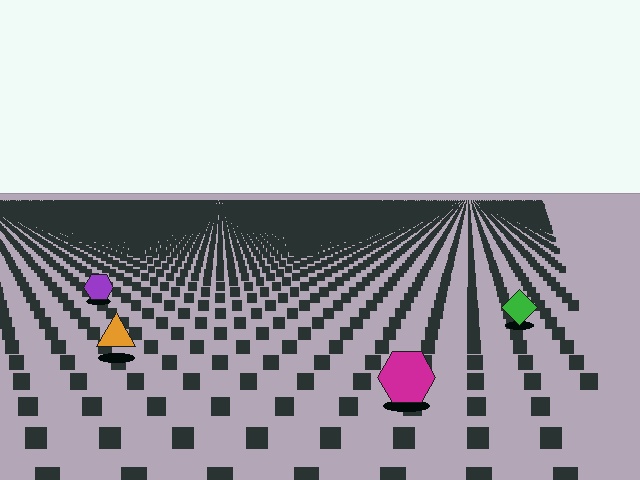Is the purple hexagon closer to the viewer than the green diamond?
No. The green diamond is closer — you can tell from the texture gradient: the ground texture is coarser near it.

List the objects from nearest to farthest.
From nearest to farthest: the magenta hexagon, the orange triangle, the green diamond, the purple hexagon.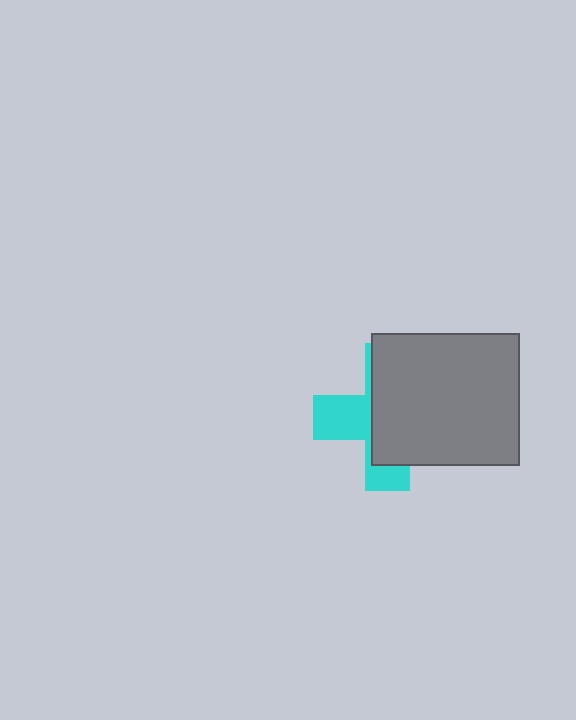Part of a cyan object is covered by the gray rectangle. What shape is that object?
It is a cross.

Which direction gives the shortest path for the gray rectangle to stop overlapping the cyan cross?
Moving right gives the shortest separation.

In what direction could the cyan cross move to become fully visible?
The cyan cross could move left. That would shift it out from behind the gray rectangle entirely.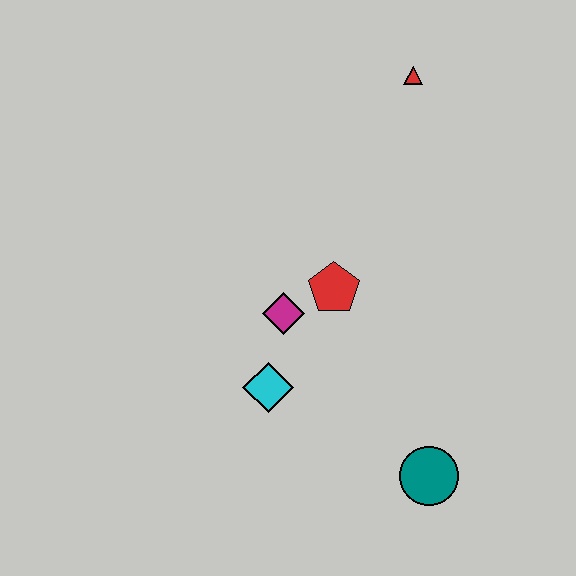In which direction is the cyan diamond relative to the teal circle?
The cyan diamond is to the left of the teal circle.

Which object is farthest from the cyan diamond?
The red triangle is farthest from the cyan diamond.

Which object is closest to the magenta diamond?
The red pentagon is closest to the magenta diamond.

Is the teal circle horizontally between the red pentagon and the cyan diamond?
No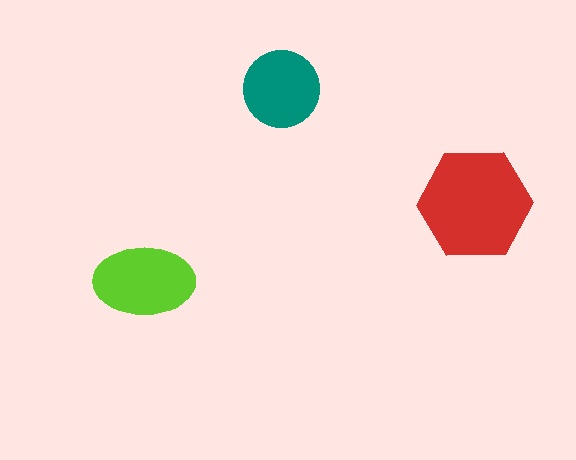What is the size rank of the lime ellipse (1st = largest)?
2nd.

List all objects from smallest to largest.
The teal circle, the lime ellipse, the red hexagon.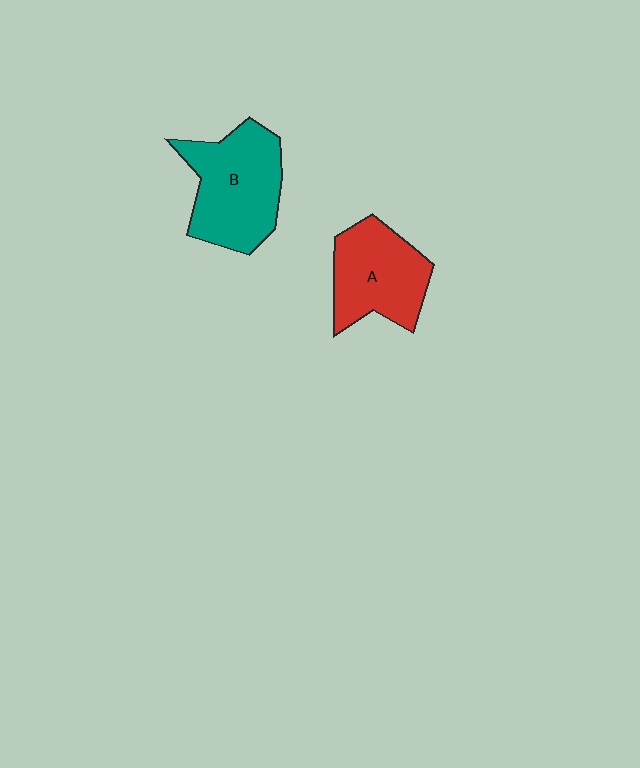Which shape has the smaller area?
Shape A (red).